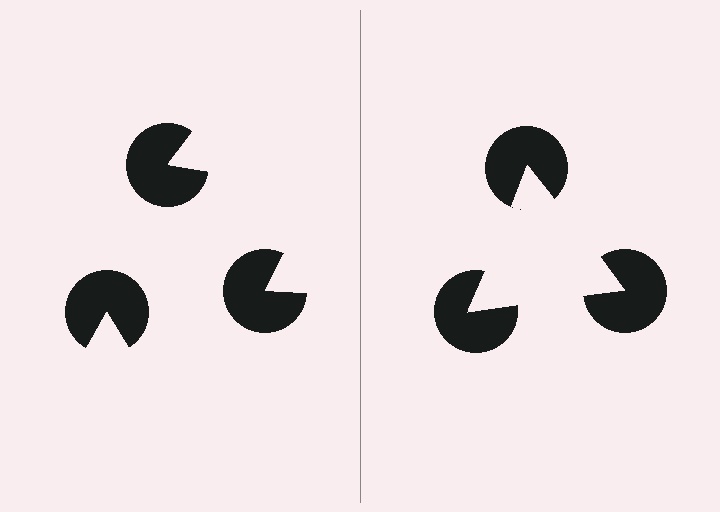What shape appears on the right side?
An illusory triangle.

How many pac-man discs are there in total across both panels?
6 — 3 on each side.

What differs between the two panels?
The pac-man discs are positioned identically on both sides; only the wedge orientations differ. On the right they align to a triangle; on the left they are misaligned.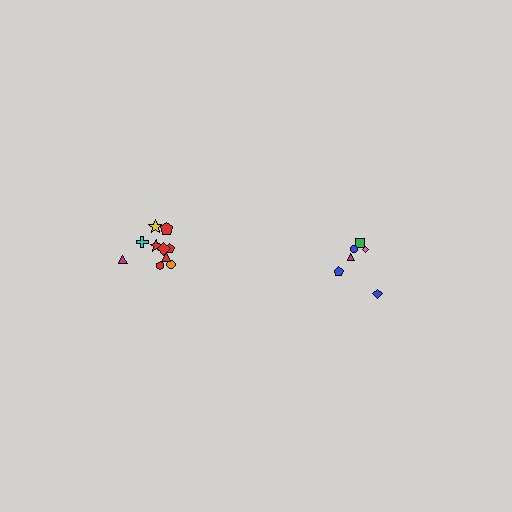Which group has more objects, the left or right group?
The left group.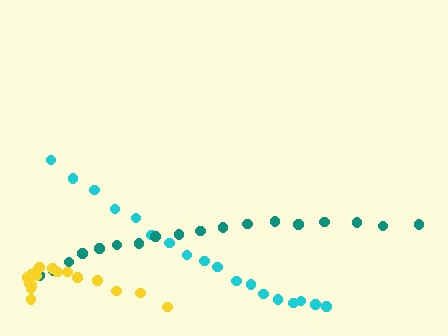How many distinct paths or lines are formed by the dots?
There are 3 distinct paths.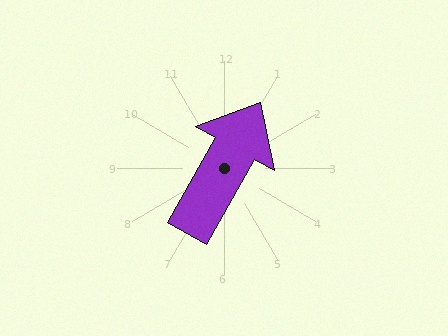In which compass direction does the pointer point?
Northeast.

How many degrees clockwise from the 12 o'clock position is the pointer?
Approximately 30 degrees.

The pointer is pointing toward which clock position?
Roughly 1 o'clock.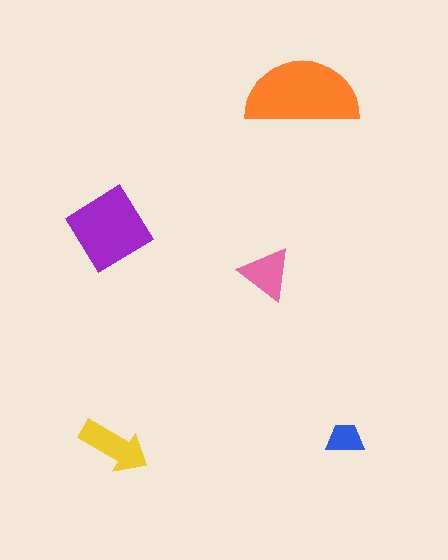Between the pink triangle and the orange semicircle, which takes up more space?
The orange semicircle.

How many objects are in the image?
There are 5 objects in the image.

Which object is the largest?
The orange semicircle.